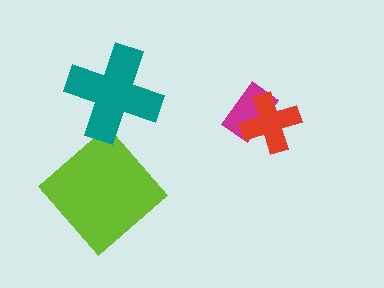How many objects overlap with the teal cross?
0 objects overlap with the teal cross.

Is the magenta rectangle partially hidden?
Yes, it is partially covered by another shape.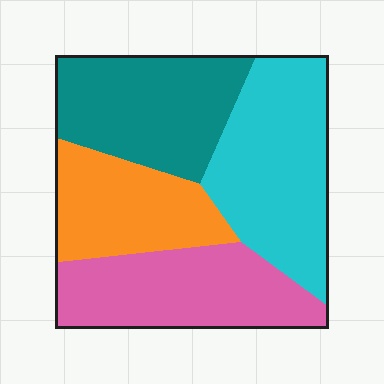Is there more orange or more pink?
Pink.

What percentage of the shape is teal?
Teal takes up about one quarter (1/4) of the shape.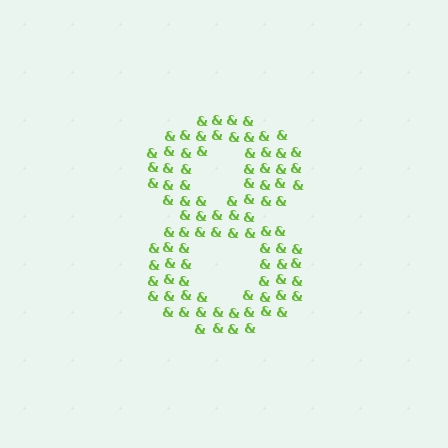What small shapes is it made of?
It is made of small ampersands.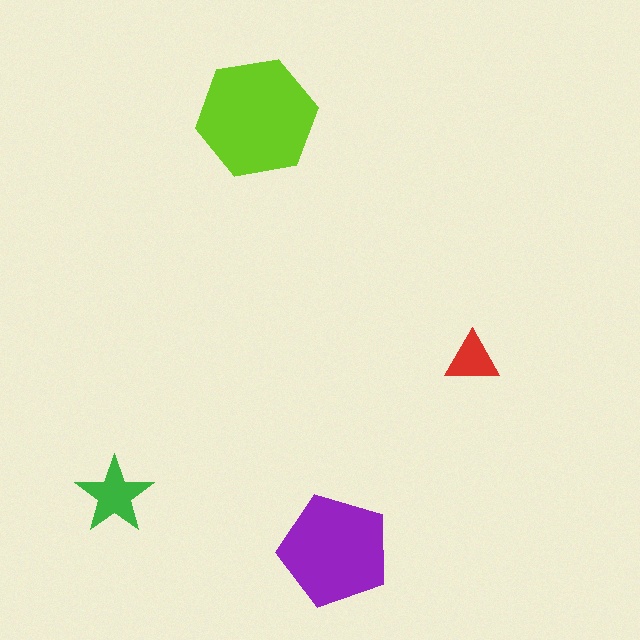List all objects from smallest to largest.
The red triangle, the green star, the purple pentagon, the lime hexagon.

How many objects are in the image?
There are 4 objects in the image.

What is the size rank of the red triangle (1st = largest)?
4th.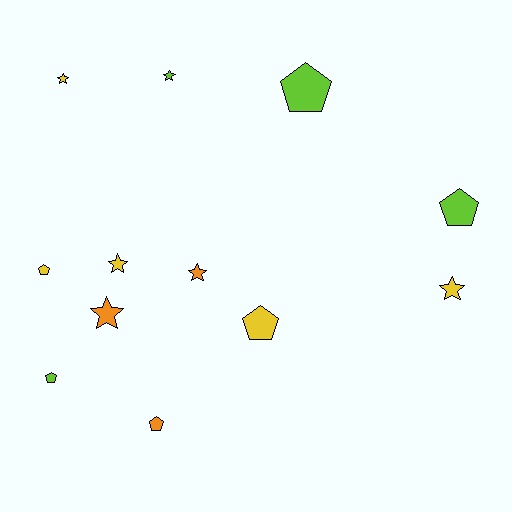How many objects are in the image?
There are 12 objects.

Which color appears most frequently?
Yellow, with 5 objects.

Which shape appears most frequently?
Star, with 6 objects.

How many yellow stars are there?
There are 3 yellow stars.